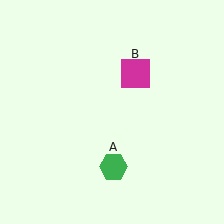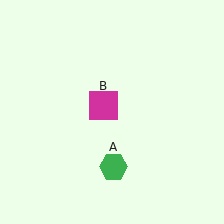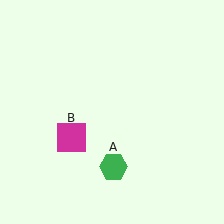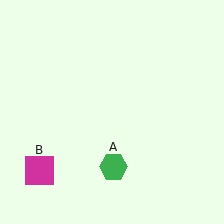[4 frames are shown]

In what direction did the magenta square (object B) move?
The magenta square (object B) moved down and to the left.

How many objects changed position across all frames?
1 object changed position: magenta square (object B).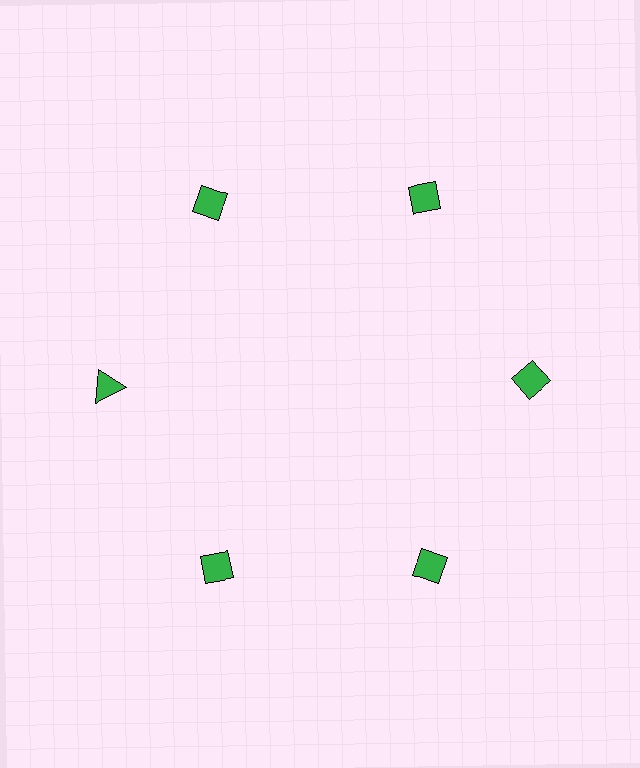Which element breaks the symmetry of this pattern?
The green triangle at roughly the 9 o'clock position breaks the symmetry. All other shapes are green diamonds.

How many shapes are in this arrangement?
There are 6 shapes arranged in a ring pattern.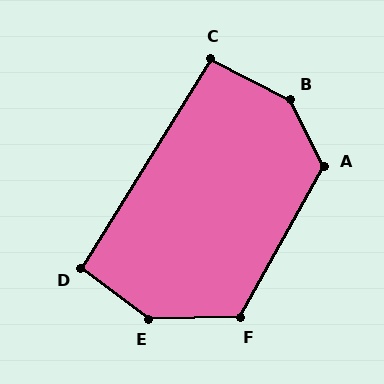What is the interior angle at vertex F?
Approximately 120 degrees (obtuse).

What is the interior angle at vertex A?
Approximately 124 degrees (obtuse).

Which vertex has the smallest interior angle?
C, at approximately 94 degrees.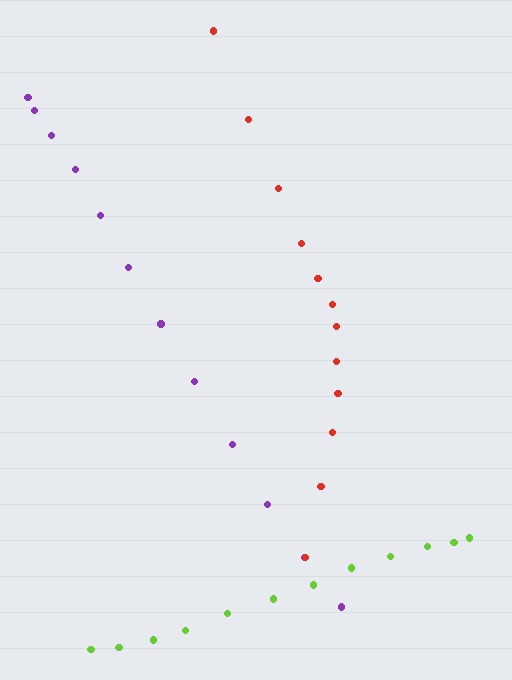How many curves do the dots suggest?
There are 3 distinct paths.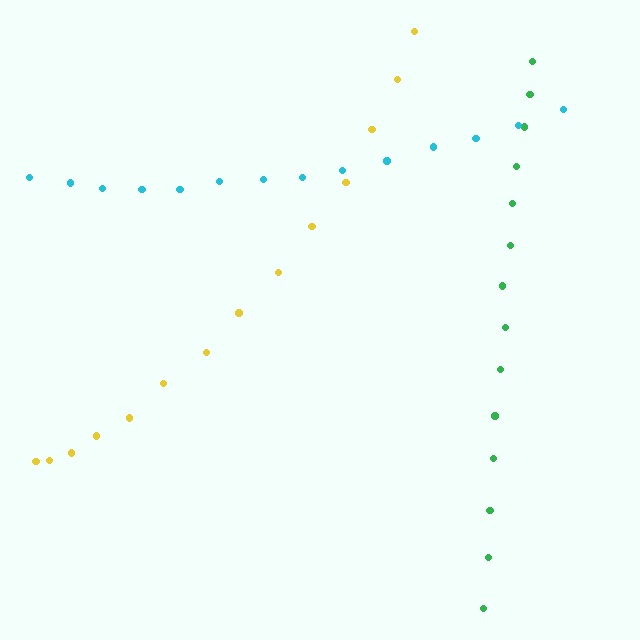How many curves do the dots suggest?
There are 3 distinct paths.